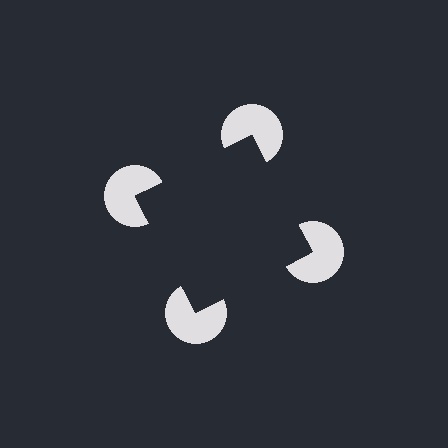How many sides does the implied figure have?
4 sides.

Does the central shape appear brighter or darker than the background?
It typically appears slightly darker than the background, even though no actual brightness change is drawn.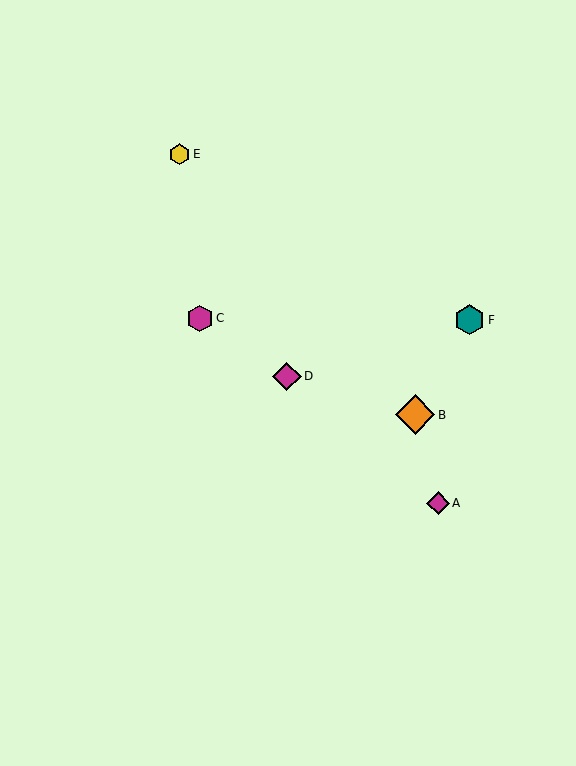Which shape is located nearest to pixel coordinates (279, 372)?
The magenta diamond (labeled D) at (287, 376) is nearest to that location.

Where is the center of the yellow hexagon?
The center of the yellow hexagon is at (180, 154).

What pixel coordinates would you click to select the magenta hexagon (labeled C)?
Click at (200, 318) to select the magenta hexagon C.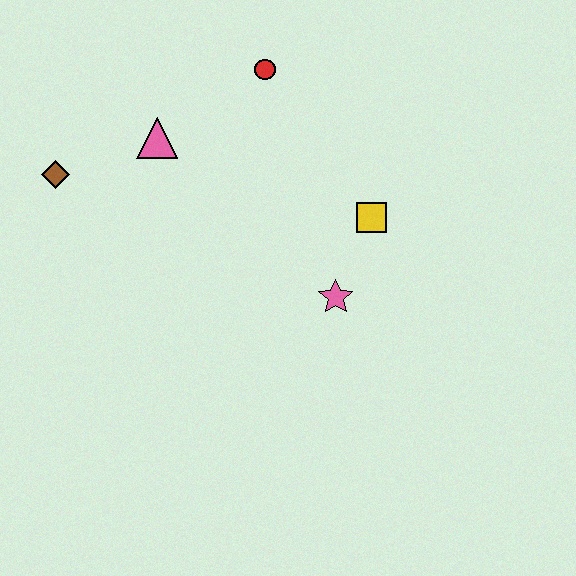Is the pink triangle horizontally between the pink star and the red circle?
No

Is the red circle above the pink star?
Yes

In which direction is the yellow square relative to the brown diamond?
The yellow square is to the right of the brown diamond.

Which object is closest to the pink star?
The yellow square is closest to the pink star.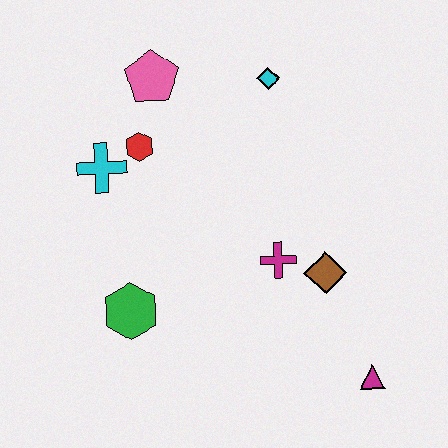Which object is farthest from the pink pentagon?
The magenta triangle is farthest from the pink pentagon.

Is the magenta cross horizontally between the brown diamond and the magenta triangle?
No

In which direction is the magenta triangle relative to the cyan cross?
The magenta triangle is to the right of the cyan cross.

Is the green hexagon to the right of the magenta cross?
No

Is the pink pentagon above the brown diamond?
Yes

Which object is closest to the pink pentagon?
The red hexagon is closest to the pink pentagon.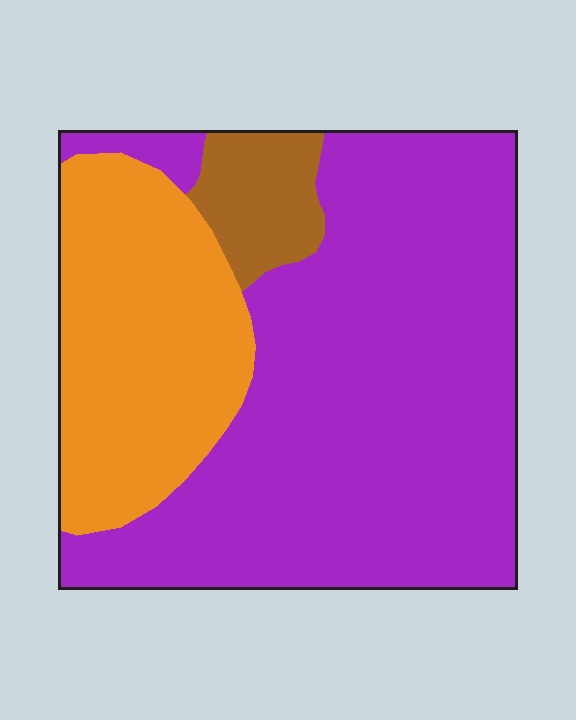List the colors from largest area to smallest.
From largest to smallest: purple, orange, brown.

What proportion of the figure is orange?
Orange covers roughly 25% of the figure.